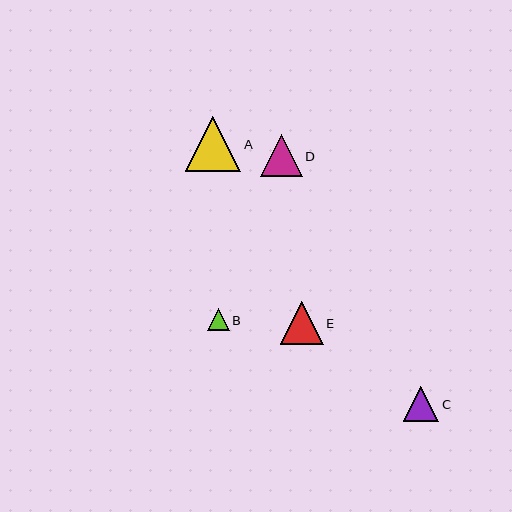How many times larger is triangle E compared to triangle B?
Triangle E is approximately 2.0 times the size of triangle B.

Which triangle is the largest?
Triangle A is the largest with a size of approximately 56 pixels.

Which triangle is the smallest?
Triangle B is the smallest with a size of approximately 22 pixels.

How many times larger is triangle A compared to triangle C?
Triangle A is approximately 1.6 times the size of triangle C.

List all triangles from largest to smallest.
From largest to smallest: A, E, D, C, B.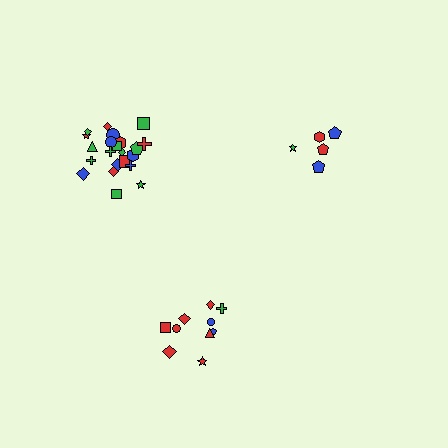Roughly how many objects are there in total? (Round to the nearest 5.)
Roughly 35 objects in total.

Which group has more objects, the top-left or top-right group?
The top-left group.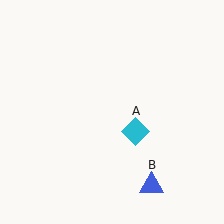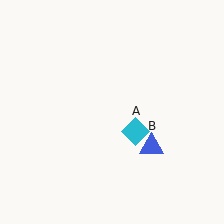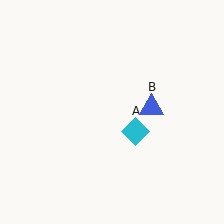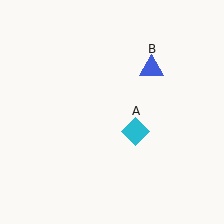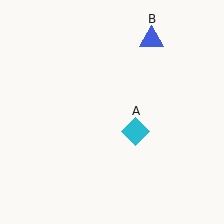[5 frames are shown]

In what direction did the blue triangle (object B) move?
The blue triangle (object B) moved up.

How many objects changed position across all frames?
1 object changed position: blue triangle (object B).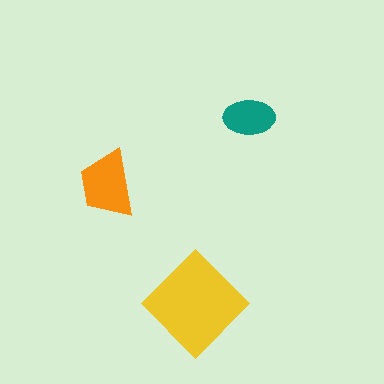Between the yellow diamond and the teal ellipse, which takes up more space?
The yellow diamond.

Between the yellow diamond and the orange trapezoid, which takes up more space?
The yellow diamond.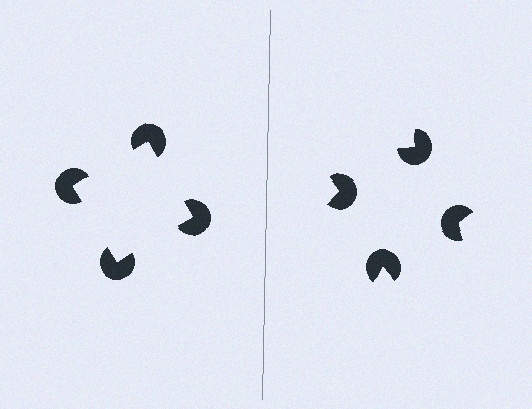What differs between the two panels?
The pac-man discs are positioned identically on both sides; only the wedge orientations differ. On the left they align to a square; on the right they are misaligned.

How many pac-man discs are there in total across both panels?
8 — 4 on each side.